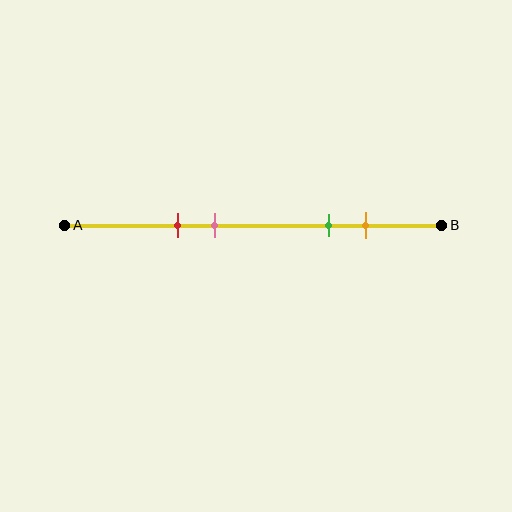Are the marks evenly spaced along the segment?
No, the marks are not evenly spaced.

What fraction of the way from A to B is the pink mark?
The pink mark is approximately 40% (0.4) of the way from A to B.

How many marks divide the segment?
There are 4 marks dividing the segment.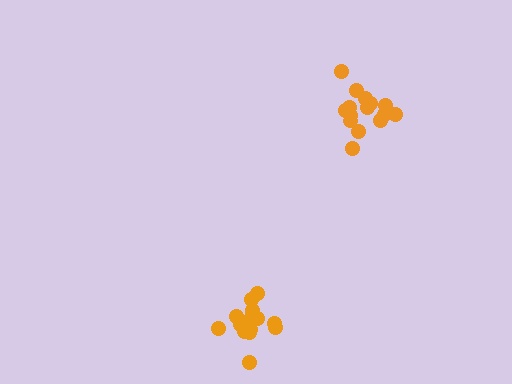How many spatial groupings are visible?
There are 2 spatial groupings.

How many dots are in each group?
Group 1: 15 dots, Group 2: 15 dots (30 total).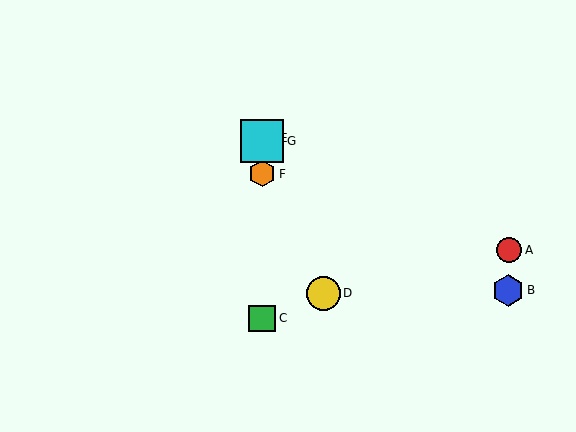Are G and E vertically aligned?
Yes, both are at x≈262.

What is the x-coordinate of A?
Object A is at x≈509.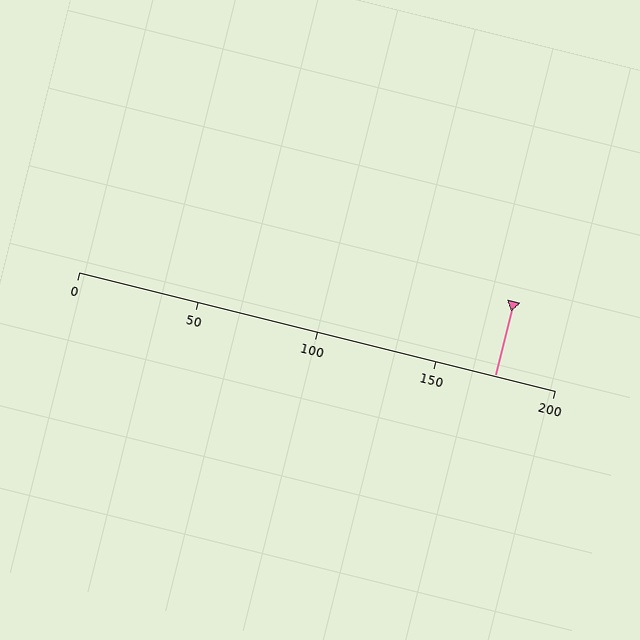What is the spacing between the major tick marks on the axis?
The major ticks are spaced 50 apart.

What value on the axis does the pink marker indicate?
The marker indicates approximately 175.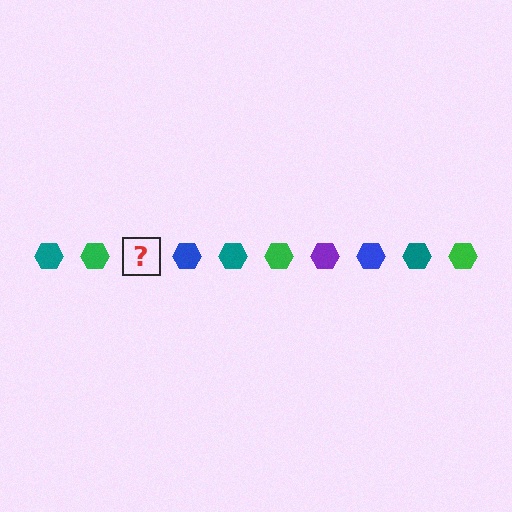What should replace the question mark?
The question mark should be replaced with a purple hexagon.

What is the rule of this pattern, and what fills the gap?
The rule is that the pattern cycles through teal, green, purple, blue hexagons. The gap should be filled with a purple hexagon.